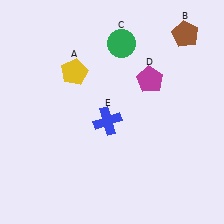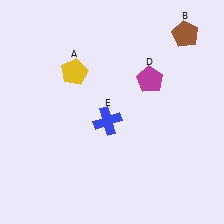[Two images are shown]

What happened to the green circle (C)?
The green circle (C) was removed in Image 2. It was in the top-right area of Image 1.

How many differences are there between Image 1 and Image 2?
There is 1 difference between the two images.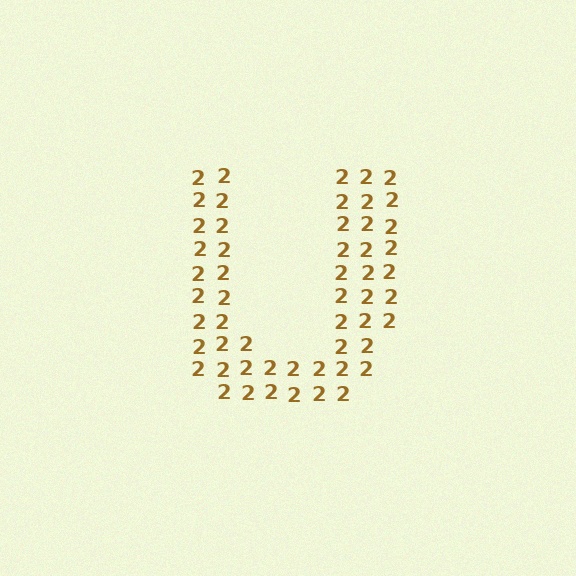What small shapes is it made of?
It is made of small digit 2's.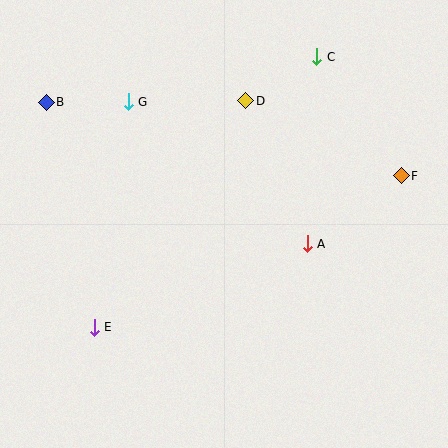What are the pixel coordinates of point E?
Point E is at (94, 327).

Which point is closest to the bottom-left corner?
Point E is closest to the bottom-left corner.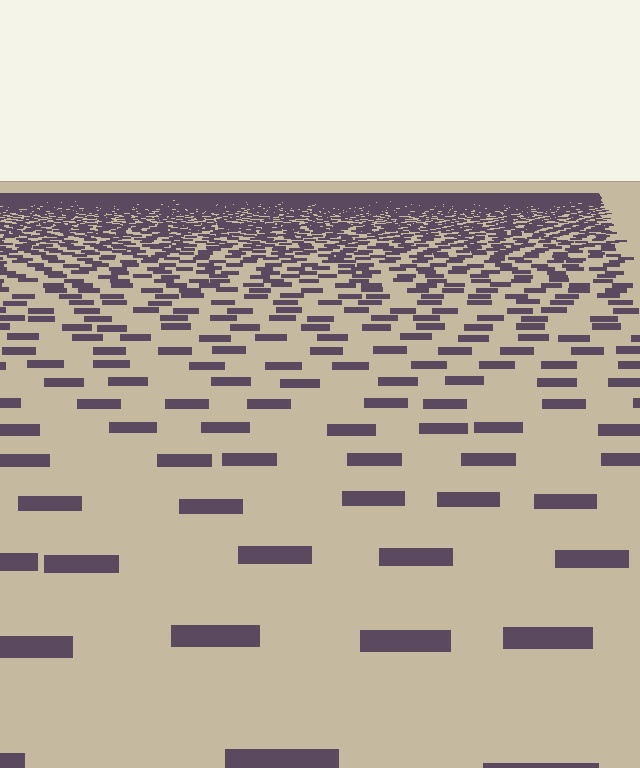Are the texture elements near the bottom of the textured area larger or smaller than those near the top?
Larger. Near the bottom, elements are closer to the viewer and appear at a bigger on-screen size.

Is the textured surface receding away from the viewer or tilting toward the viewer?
The surface is receding away from the viewer. Texture elements get smaller and denser toward the top.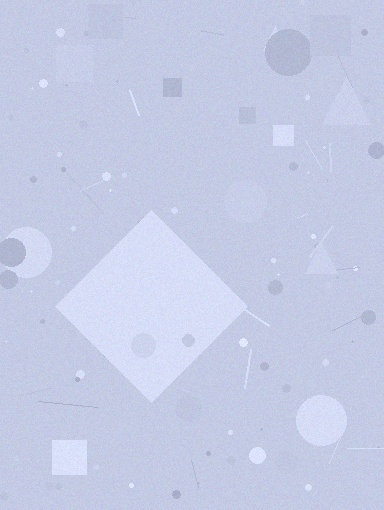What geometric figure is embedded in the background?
A diamond is embedded in the background.